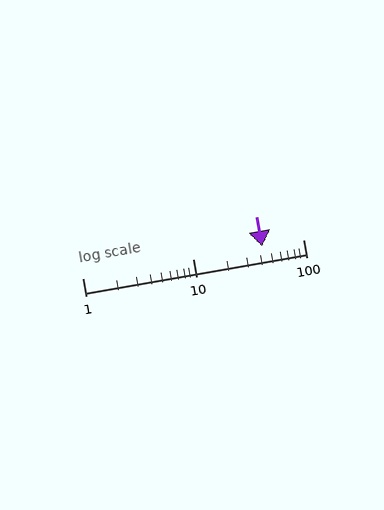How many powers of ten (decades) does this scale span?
The scale spans 2 decades, from 1 to 100.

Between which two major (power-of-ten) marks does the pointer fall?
The pointer is between 10 and 100.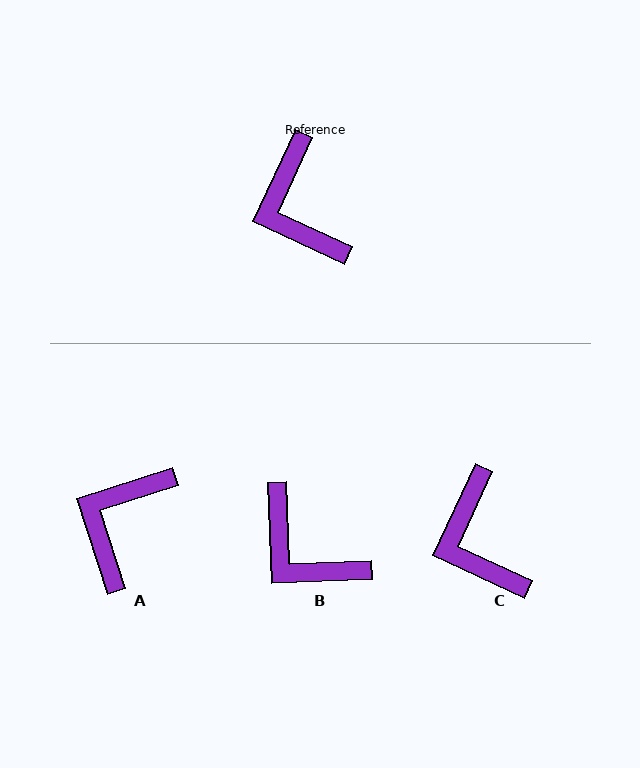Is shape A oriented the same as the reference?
No, it is off by about 47 degrees.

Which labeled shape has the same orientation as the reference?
C.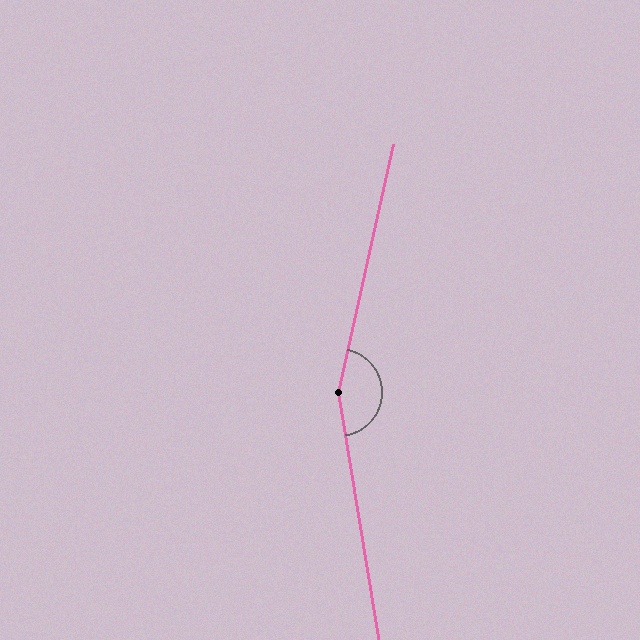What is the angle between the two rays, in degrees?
Approximately 158 degrees.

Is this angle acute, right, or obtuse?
It is obtuse.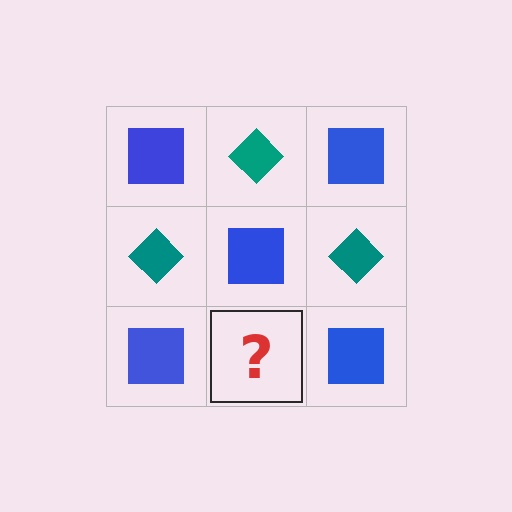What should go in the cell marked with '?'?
The missing cell should contain a teal diamond.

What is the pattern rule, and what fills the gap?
The rule is that it alternates blue square and teal diamond in a checkerboard pattern. The gap should be filled with a teal diamond.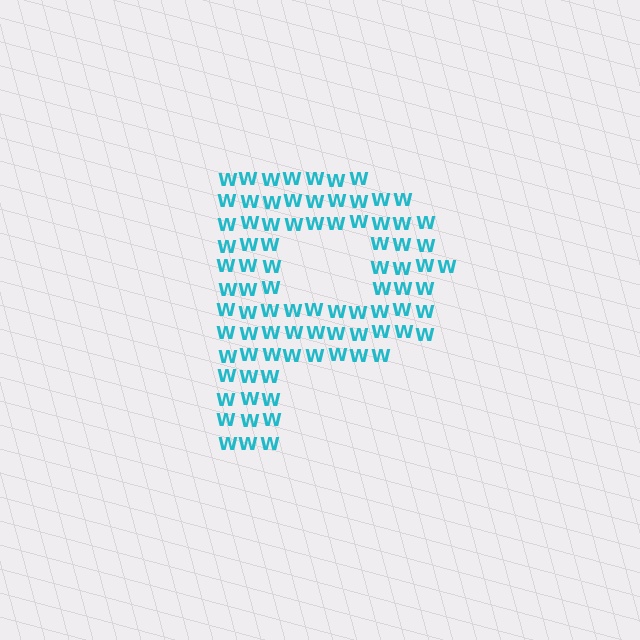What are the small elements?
The small elements are letter W's.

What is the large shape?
The large shape is the letter P.